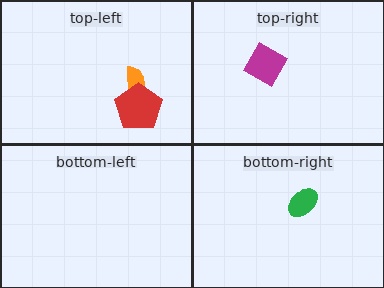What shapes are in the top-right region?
The magenta square.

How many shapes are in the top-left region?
2.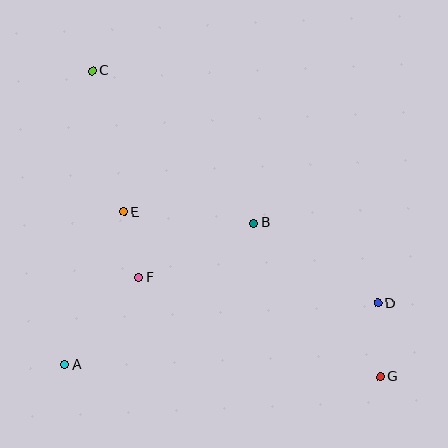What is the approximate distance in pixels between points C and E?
The distance between C and E is approximately 145 pixels.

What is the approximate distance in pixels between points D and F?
The distance between D and F is approximately 240 pixels.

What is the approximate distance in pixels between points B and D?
The distance between B and D is approximately 147 pixels.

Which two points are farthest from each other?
Points C and G are farthest from each other.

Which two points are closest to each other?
Points E and F are closest to each other.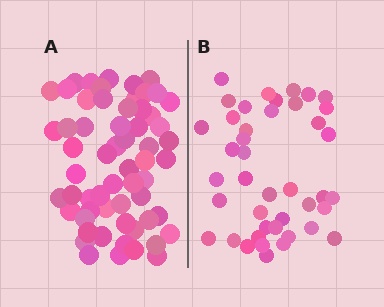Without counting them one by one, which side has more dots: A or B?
Region A (the left region) has more dots.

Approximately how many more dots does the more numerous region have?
Region A has approximately 20 more dots than region B.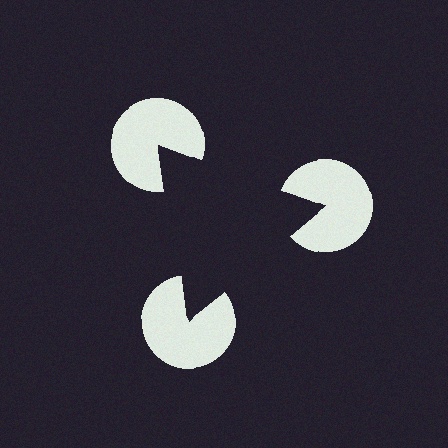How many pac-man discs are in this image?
There are 3 — one at each vertex of the illusory triangle.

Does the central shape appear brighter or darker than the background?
It typically appears slightly darker than the background, even though no actual brightness change is drawn.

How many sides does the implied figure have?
3 sides.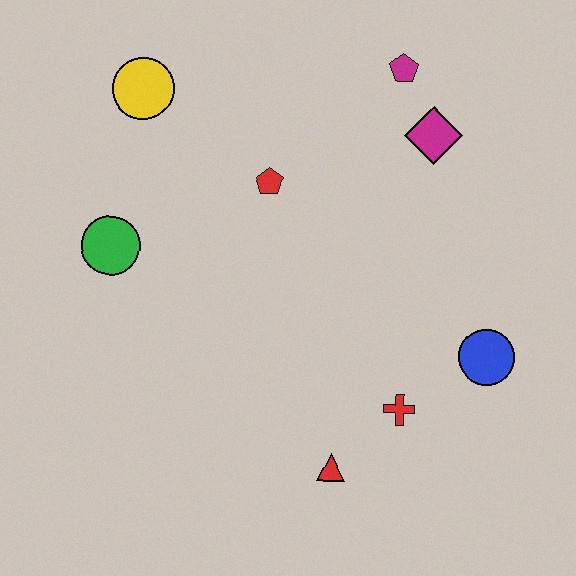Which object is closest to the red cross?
The red triangle is closest to the red cross.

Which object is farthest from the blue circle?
The yellow circle is farthest from the blue circle.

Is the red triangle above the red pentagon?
No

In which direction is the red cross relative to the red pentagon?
The red cross is below the red pentagon.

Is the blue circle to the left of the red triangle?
No